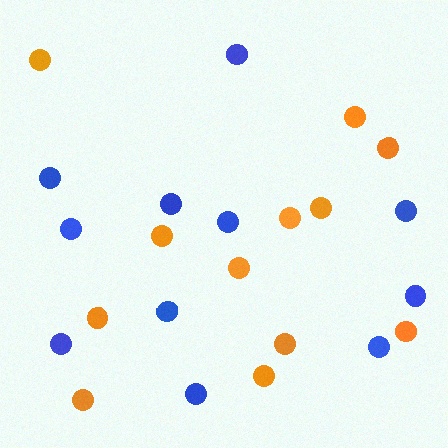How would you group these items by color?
There are 2 groups: one group of orange circles (12) and one group of blue circles (11).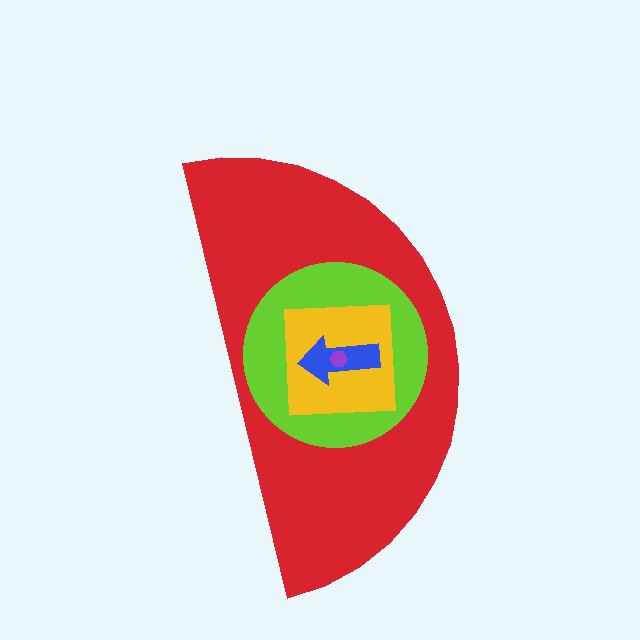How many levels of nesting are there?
5.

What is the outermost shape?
The red semicircle.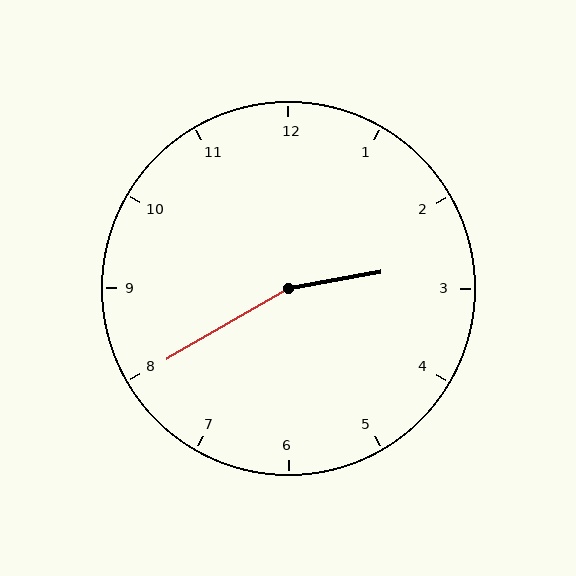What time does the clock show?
2:40.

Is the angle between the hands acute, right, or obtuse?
It is obtuse.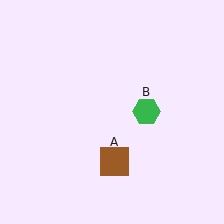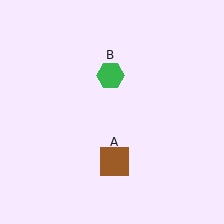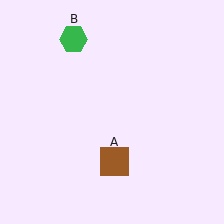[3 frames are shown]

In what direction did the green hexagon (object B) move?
The green hexagon (object B) moved up and to the left.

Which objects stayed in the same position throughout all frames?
Brown square (object A) remained stationary.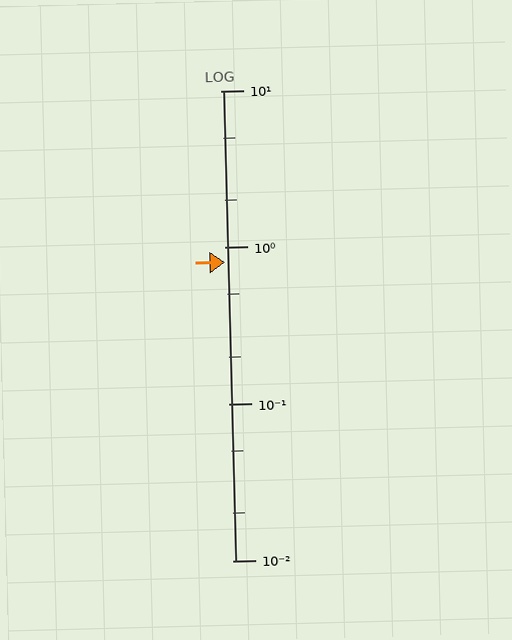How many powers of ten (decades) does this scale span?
The scale spans 3 decades, from 0.01 to 10.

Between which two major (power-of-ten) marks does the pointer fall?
The pointer is between 0.1 and 1.